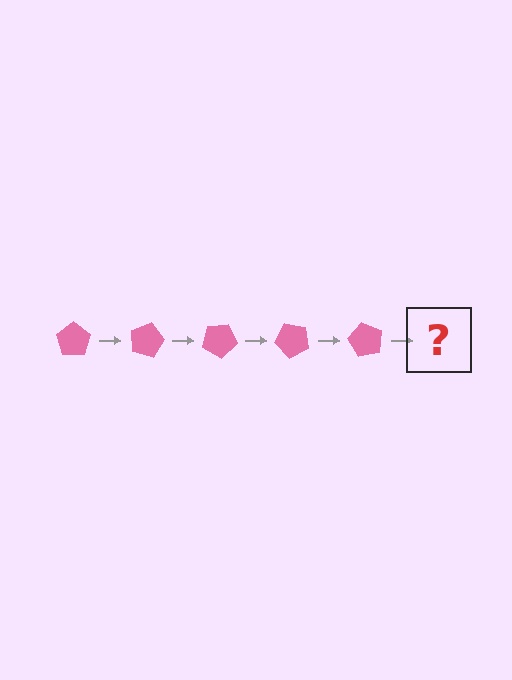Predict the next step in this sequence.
The next step is a pink pentagon rotated 75 degrees.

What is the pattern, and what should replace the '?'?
The pattern is that the pentagon rotates 15 degrees each step. The '?' should be a pink pentagon rotated 75 degrees.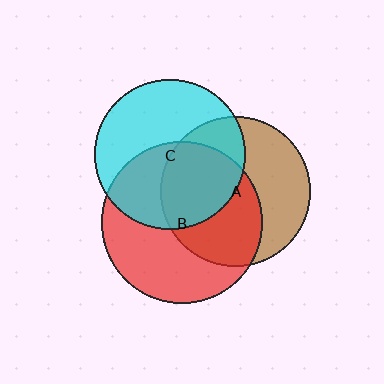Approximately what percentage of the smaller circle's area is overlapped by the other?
Approximately 50%.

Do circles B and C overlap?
Yes.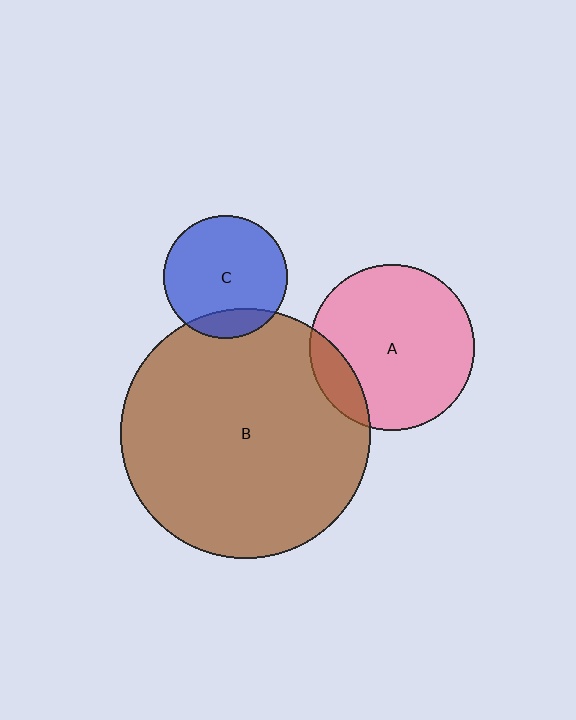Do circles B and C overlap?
Yes.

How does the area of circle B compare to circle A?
Approximately 2.3 times.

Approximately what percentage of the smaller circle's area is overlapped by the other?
Approximately 15%.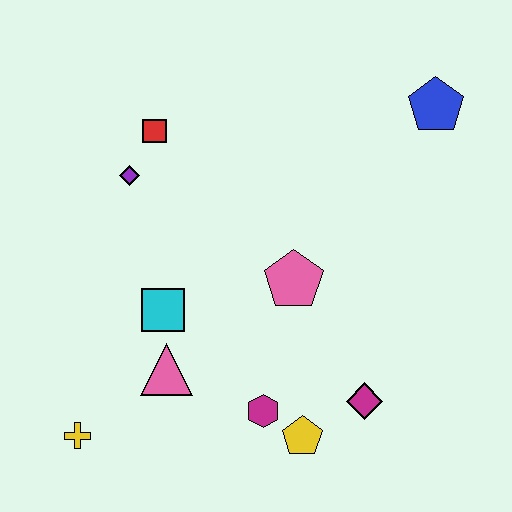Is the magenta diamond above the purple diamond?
No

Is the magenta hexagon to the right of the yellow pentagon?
No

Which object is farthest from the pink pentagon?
The yellow cross is farthest from the pink pentagon.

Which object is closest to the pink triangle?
The cyan square is closest to the pink triangle.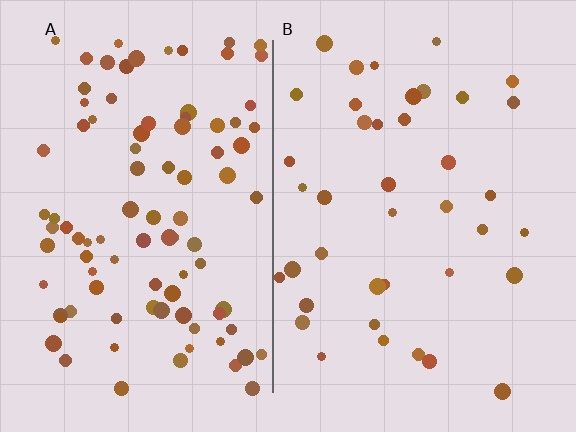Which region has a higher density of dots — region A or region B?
A (the left).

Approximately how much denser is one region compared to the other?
Approximately 2.4× — region A over region B.